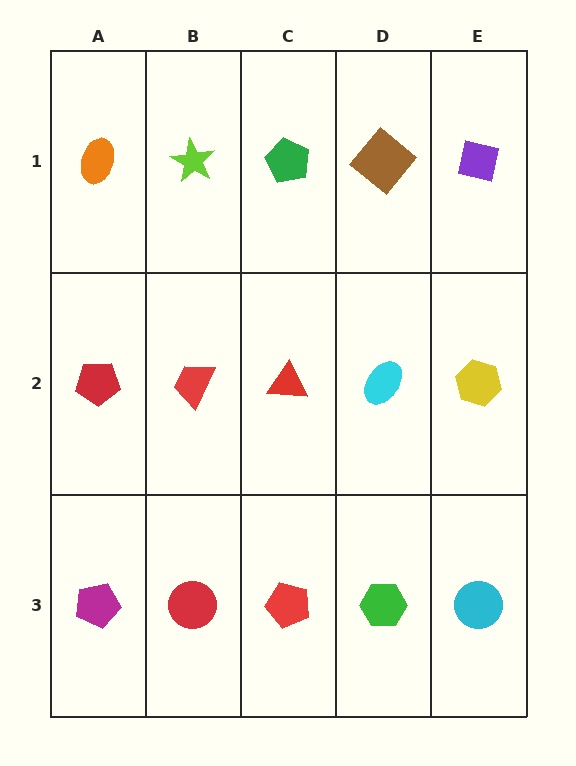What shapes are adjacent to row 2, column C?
A green pentagon (row 1, column C), a red pentagon (row 3, column C), a red trapezoid (row 2, column B), a cyan ellipse (row 2, column D).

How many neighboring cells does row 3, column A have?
2.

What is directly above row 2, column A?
An orange ellipse.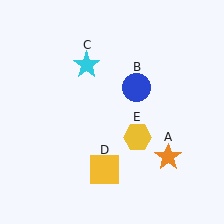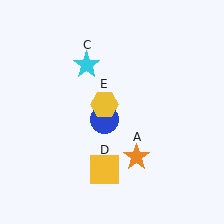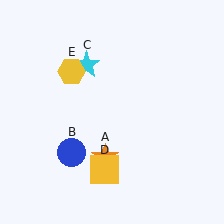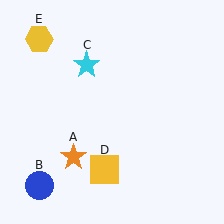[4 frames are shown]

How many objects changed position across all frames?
3 objects changed position: orange star (object A), blue circle (object B), yellow hexagon (object E).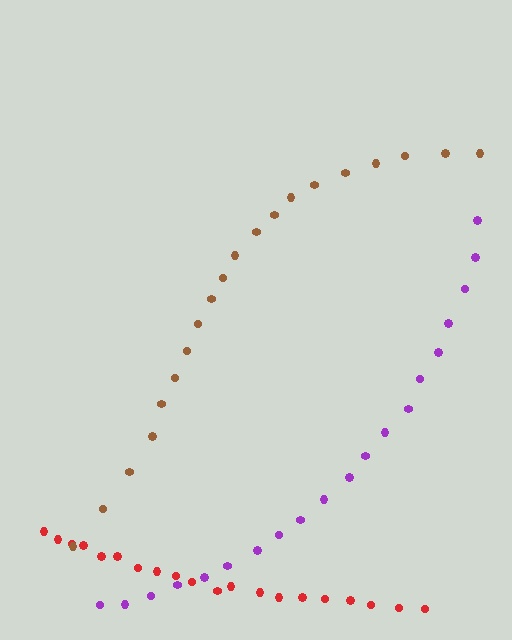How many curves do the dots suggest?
There are 3 distinct paths.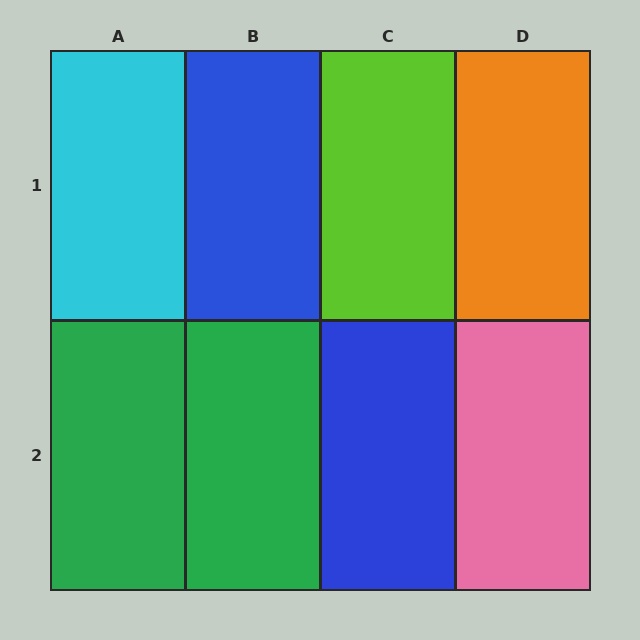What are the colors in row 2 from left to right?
Green, green, blue, pink.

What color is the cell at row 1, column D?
Orange.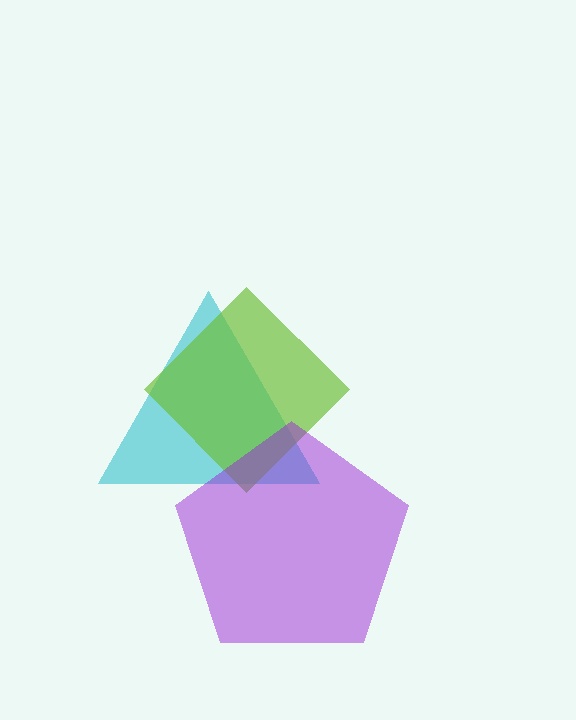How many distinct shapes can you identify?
There are 3 distinct shapes: a cyan triangle, a lime diamond, a purple pentagon.